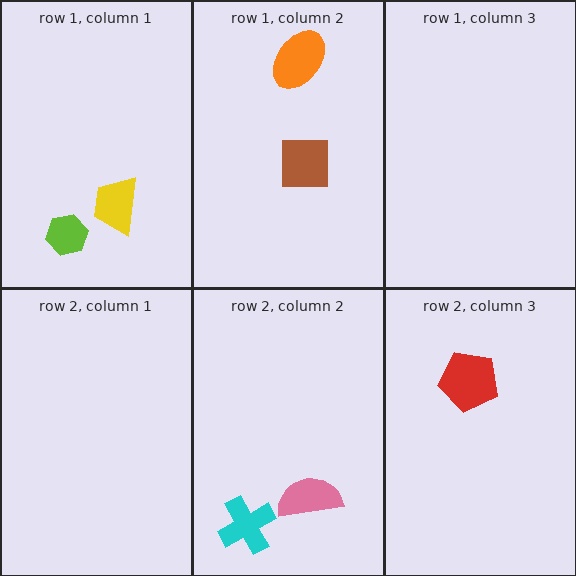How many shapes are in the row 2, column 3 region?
1.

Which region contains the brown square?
The row 1, column 2 region.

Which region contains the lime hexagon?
The row 1, column 1 region.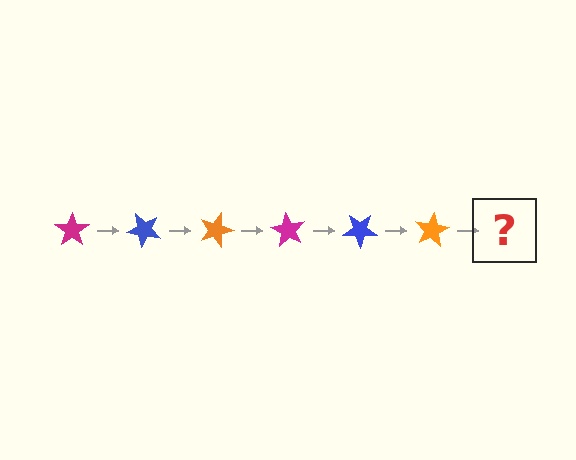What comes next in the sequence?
The next element should be a magenta star, rotated 270 degrees from the start.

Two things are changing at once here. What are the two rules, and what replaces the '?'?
The two rules are that it rotates 45 degrees each step and the color cycles through magenta, blue, and orange. The '?' should be a magenta star, rotated 270 degrees from the start.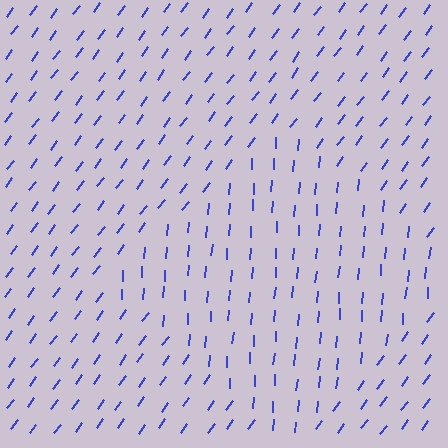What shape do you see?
I see a diamond.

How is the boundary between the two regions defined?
The boundary is defined purely by a change in line orientation (approximately 32 degrees difference). All lines are the same color and thickness.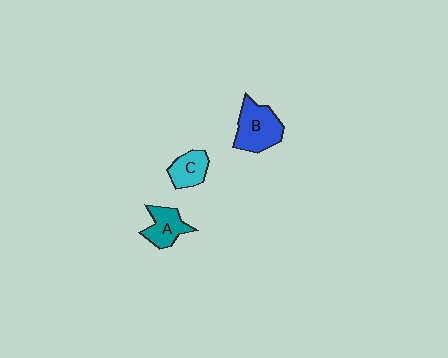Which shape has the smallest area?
Shape C (cyan).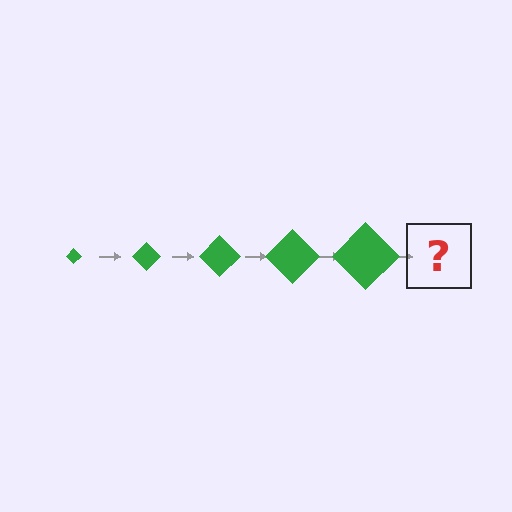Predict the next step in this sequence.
The next step is a green diamond, larger than the previous one.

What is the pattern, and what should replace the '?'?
The pattern is that the diamond gets progressively larger each step. The '?' should be a green diamond, larger than the previous one.